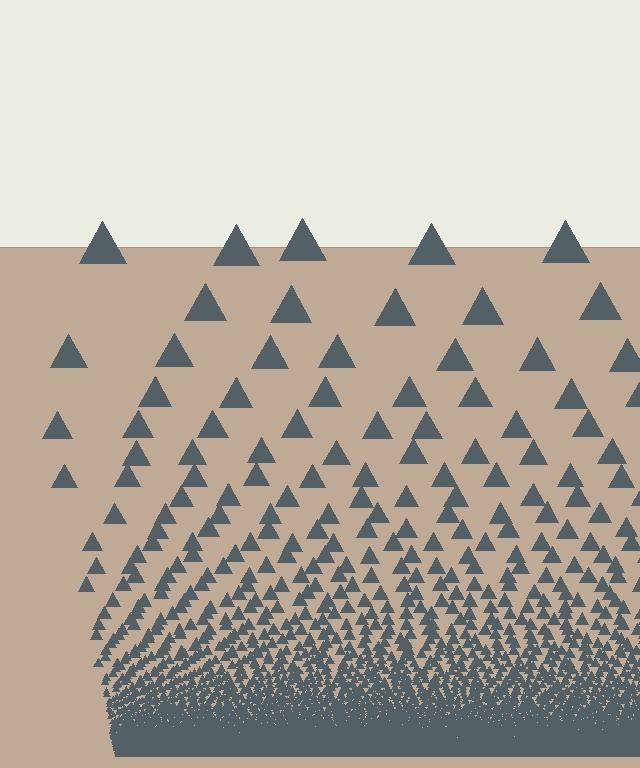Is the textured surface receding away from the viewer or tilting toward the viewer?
The surface appears to tilt toward the viewer. Texture elements get larger and sparser toward the top.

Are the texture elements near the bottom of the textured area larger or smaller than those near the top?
Smaller. The gradient is inverted — elements near the bottom are smaller and denser.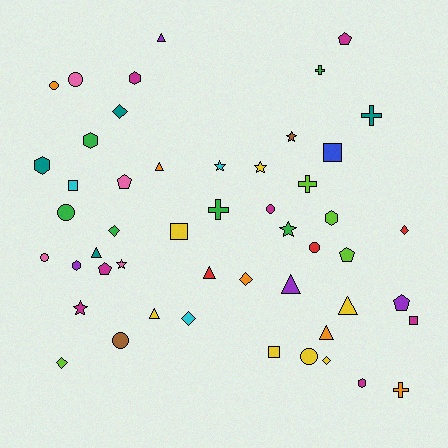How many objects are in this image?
There are 50 objects.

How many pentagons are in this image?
There are 5 pentagons.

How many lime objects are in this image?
There are 4 lime objects.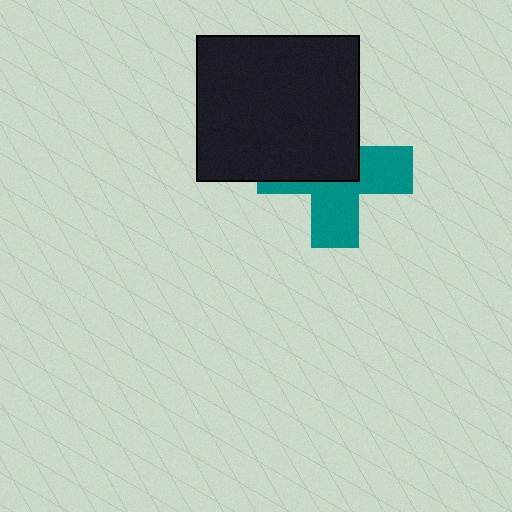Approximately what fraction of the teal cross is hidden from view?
Roughly 49% of the teal cross is hidden behind the black rectangle.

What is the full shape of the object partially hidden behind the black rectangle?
The partially hidden object is a teal cross.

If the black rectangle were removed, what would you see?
You would see the complete teal cross.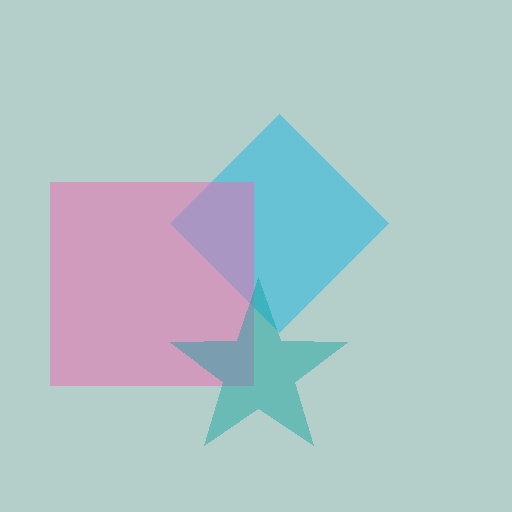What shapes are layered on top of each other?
The layered shapes are: a cyan diamond, a pink square, a teal star.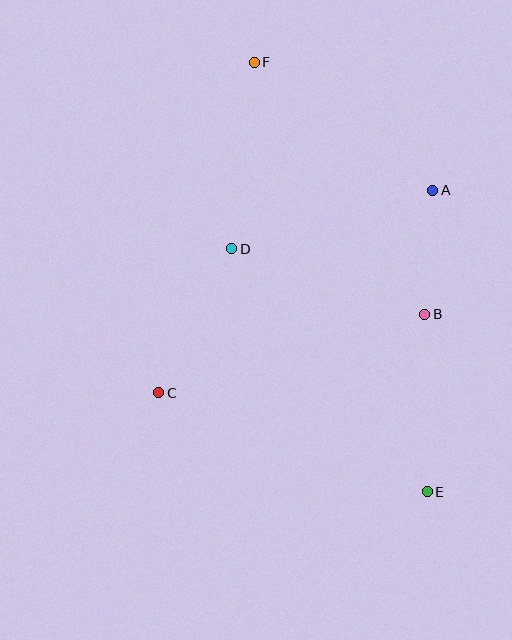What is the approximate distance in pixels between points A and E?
The distance between A and E is approximately 301 pixels.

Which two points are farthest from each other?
Points E and F are farthest from each other.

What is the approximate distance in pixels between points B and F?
The distance between B and F is approximately 304 pixels.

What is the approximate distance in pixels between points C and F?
The distance between C and F is approximately 344 pixels.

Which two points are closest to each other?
Points A and B are closest to each other.